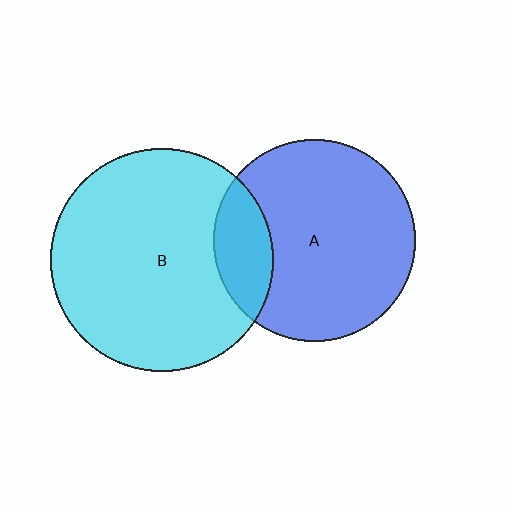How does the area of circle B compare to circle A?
Approximately 1.2 times.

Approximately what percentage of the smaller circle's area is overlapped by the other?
Approximately 20%.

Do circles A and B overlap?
Yes.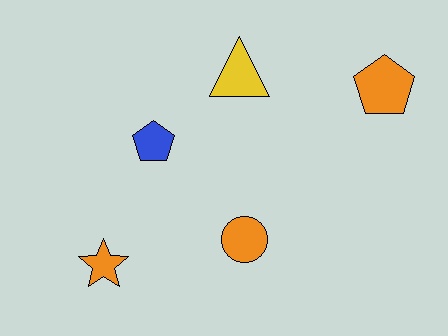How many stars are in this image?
There is 1 star.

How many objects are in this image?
There are 5 objects.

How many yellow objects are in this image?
There is 1 yellow object.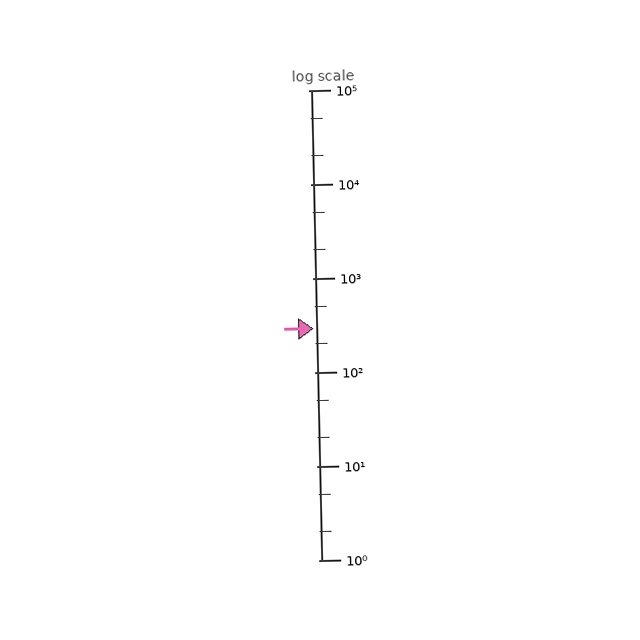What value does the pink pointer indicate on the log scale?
The pointer indicates approximately 290.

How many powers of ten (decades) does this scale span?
The scale spans 5 decades, from 1 to 100000.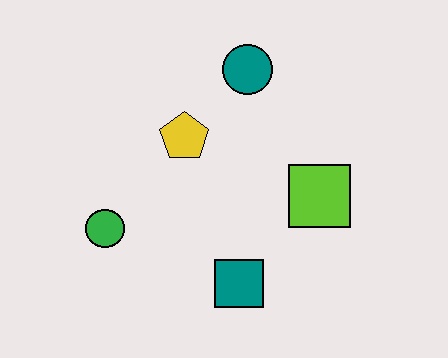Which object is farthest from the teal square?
The teal circle is farthest from the teal square.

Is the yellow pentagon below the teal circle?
Yes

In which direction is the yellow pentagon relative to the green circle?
The yellow pentagon is above the green circle.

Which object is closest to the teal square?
The lime square is closest to the teal square.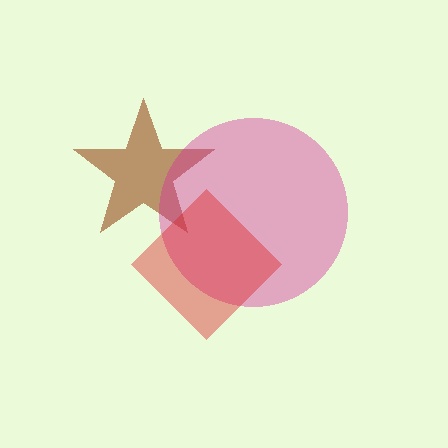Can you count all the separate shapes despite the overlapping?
Yes, there are 3 separate shapes.